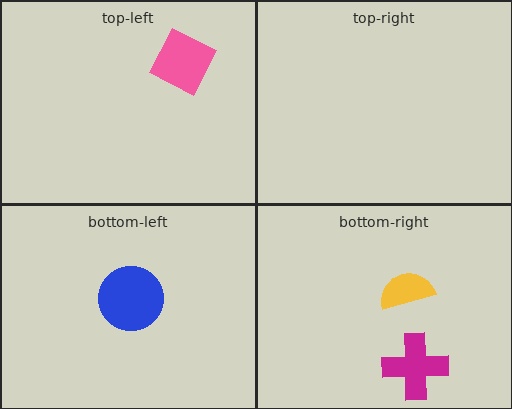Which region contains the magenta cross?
The bottom-right region.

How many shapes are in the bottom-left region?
1.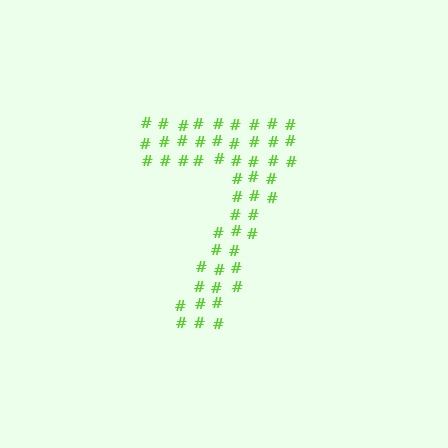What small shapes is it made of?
It is made of small hash symbols.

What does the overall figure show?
The overall figure shows the digit 7.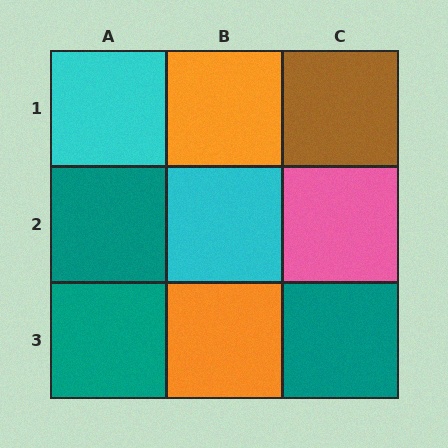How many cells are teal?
3 cells are teal.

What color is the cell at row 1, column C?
Brown.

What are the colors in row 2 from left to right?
Teal, cyan, pink.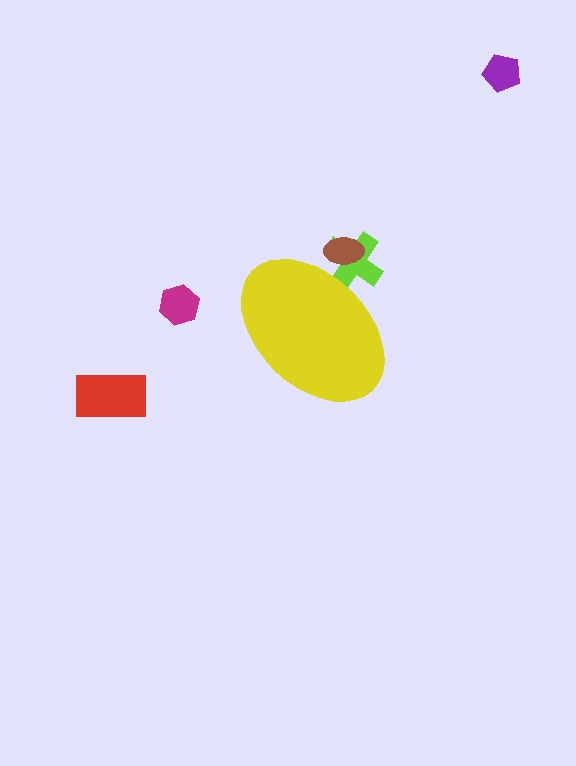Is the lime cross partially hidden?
Yes, the lime cross is partially hidden behind the yellow ellipse.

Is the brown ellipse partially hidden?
Yes, the brown ellipse is partially hidden behind the yellow ellipse.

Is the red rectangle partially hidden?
No, the red rectangle is fully visible.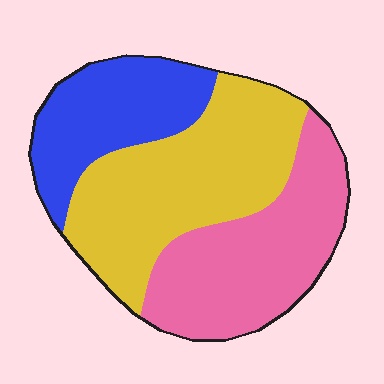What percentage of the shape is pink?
Pink covers around 35% of the shape.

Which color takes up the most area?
Yellow, at roughly 40%.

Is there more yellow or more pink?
Yellow.